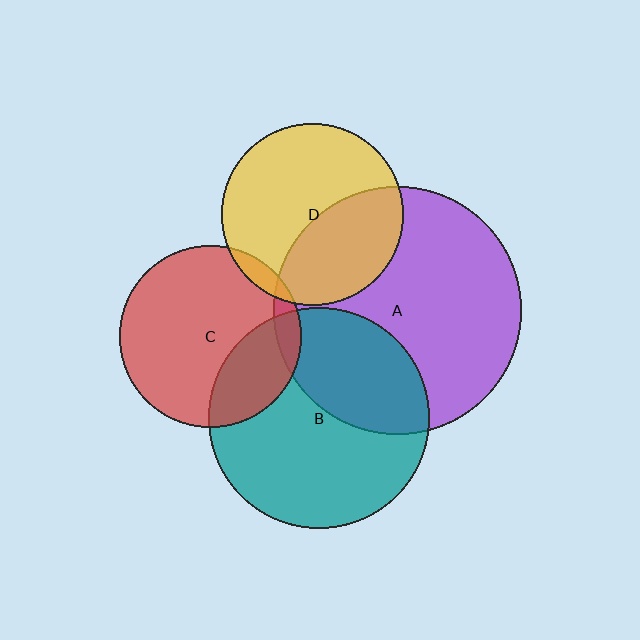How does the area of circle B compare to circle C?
Approximately 1.5 times.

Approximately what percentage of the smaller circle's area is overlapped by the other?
Approximately 5%.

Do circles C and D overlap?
Yes.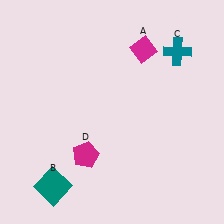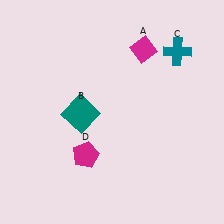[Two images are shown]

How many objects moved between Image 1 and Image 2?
1 object moved between the two images.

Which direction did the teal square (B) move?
The teal square (B) moved up.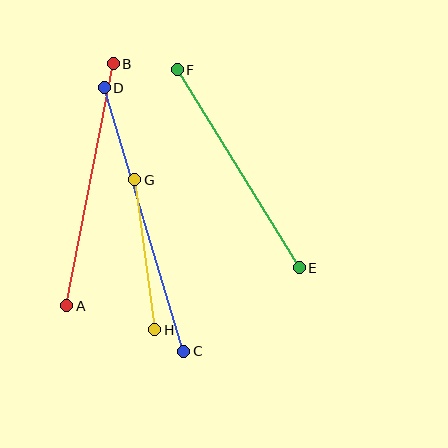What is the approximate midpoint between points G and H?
The midpoint is at approximately (145, 255) pixels.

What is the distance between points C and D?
The distance is approximately 275 pixels.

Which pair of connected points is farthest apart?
Points C and D are farthest apart.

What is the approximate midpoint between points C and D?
The midpoint is at approximately (144, 219) pixels.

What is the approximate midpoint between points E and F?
The midpoint is at approximately (238, 169) pixels.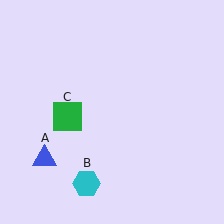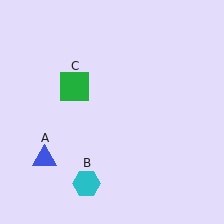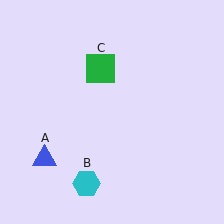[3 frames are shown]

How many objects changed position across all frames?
1 object changed position: green square (object C).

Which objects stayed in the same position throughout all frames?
Blue triangle (object A) and cyan hexagon (object B) remained stationary.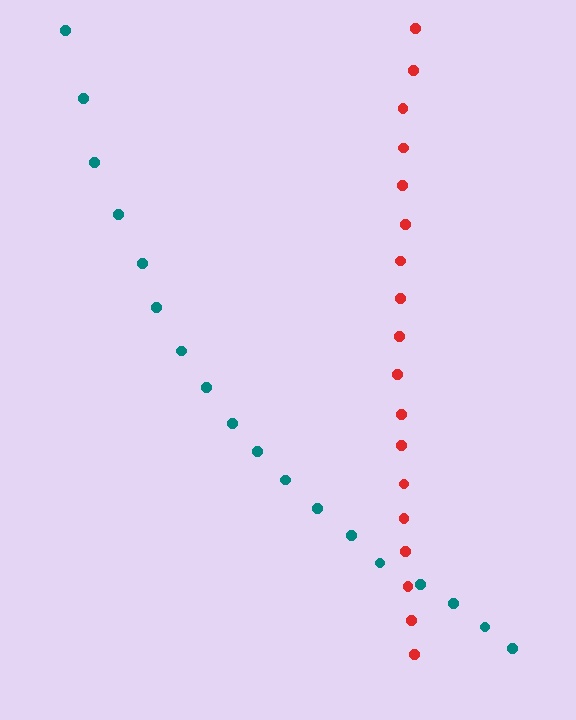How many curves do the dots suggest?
There are 2 distinct paths.